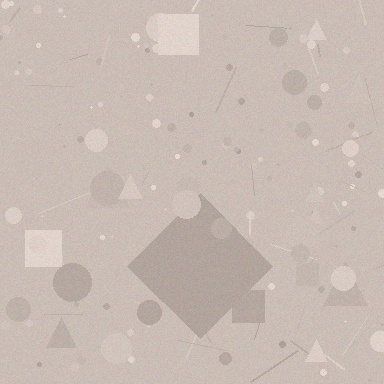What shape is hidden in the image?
A diamond is hidden in the image.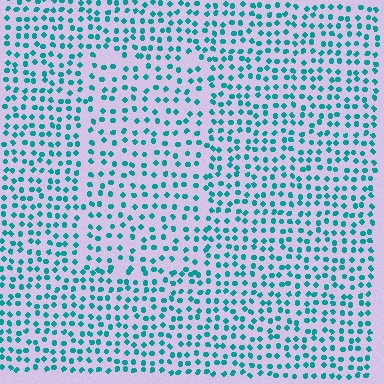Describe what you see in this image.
The image contains small teal elements arranged at two different densities. A rectangle-shaped region is visible where the elements are less densely packed than the surrounding area.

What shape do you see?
I see a rectangle.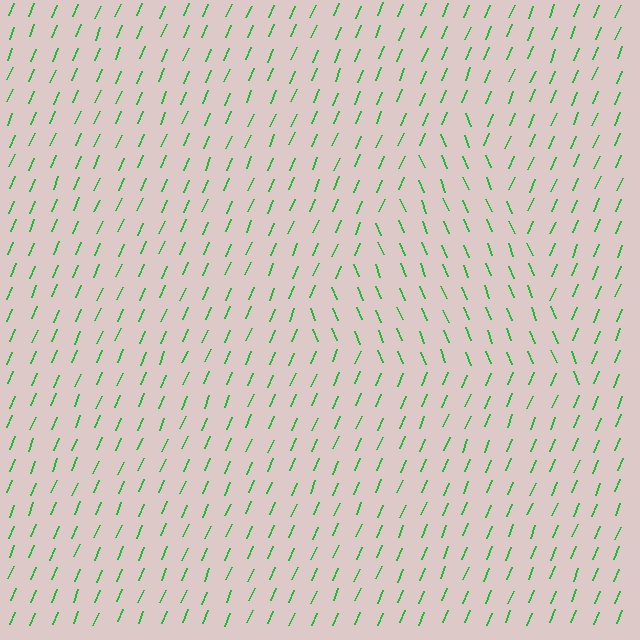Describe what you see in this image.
The image is filled with small green line segments. A triangle region in the image has lines oriented differently from the surrounding lines, creating a visible texture boundary.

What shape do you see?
I see a triangle.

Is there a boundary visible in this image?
Yes, there is a texture boundary formed by a change in line orientation.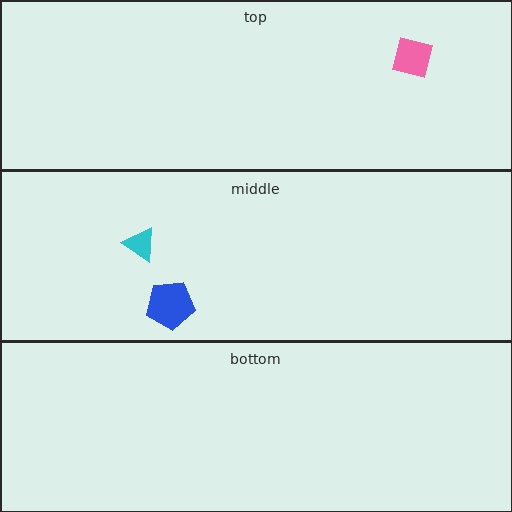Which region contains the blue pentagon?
The middle region.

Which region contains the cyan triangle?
The middle region.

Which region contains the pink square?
The top region.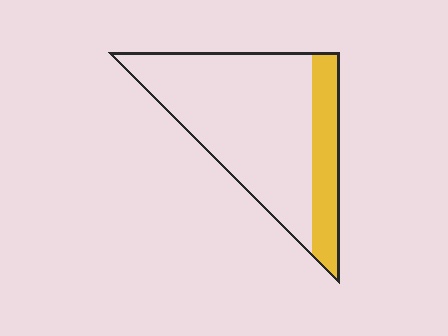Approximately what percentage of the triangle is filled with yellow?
Approximately 25%.